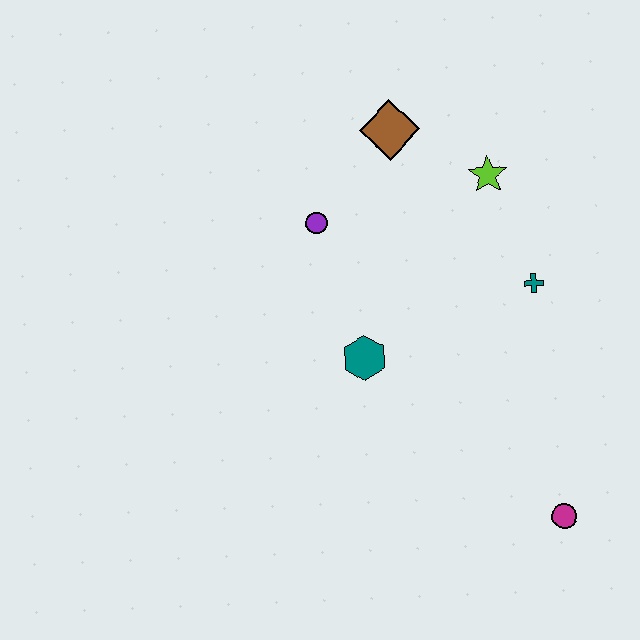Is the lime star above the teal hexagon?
Yes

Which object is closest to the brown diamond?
The lime star is closest to the brown diamond.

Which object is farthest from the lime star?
The magenta circle is farthest from the lime star.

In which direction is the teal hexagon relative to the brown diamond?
The teal hexagon is below the brown diamond.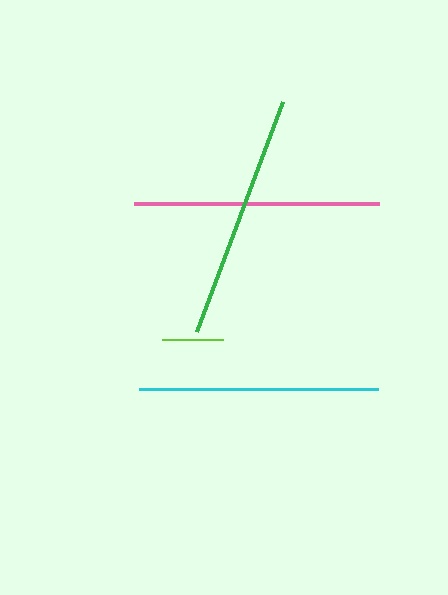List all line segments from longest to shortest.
From longest to shortest: green, pink, cyan, lime.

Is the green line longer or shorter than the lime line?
The green line is longer than the lime line.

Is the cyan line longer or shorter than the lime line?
The cyan line is longer than the lime line.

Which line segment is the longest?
The green line is the longest at approximately 246 pixels.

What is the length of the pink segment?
The pink segment is approximately 245 pixels long.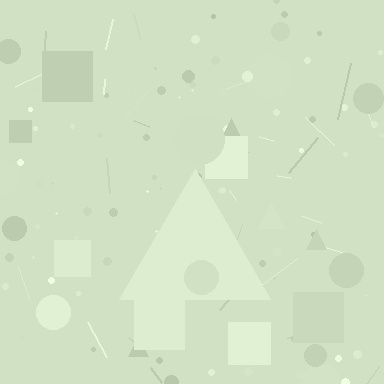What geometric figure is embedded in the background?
A triangle is embedded in the background.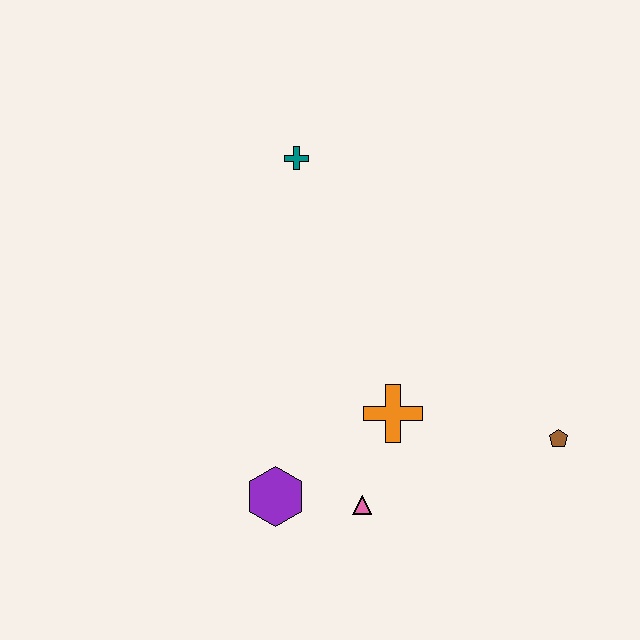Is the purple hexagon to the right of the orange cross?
No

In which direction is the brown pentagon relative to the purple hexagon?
The brown pentagon is to the right of the purple hexagon.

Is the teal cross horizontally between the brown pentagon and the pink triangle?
No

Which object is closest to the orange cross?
The pink triangle is closest to the orange cross.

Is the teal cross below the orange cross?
No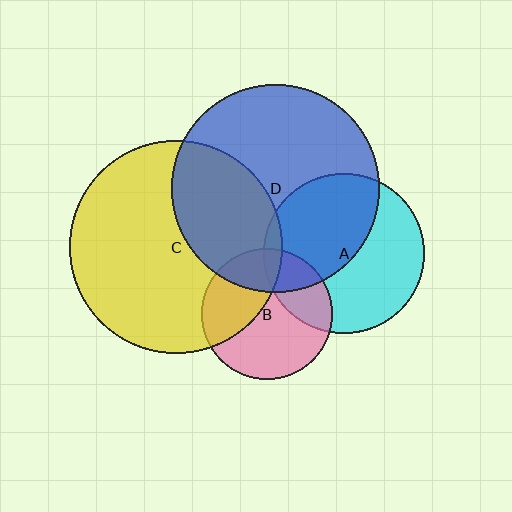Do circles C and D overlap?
Yes.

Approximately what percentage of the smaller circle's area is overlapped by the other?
Approximately 35%.